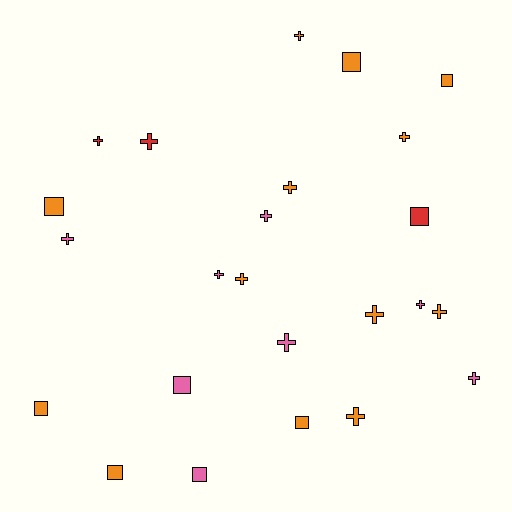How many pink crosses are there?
There are 6 pink crosses.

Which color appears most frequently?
Orange, with 13 objects.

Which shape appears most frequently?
Cross, with 15 objects.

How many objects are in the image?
There are 24 objects.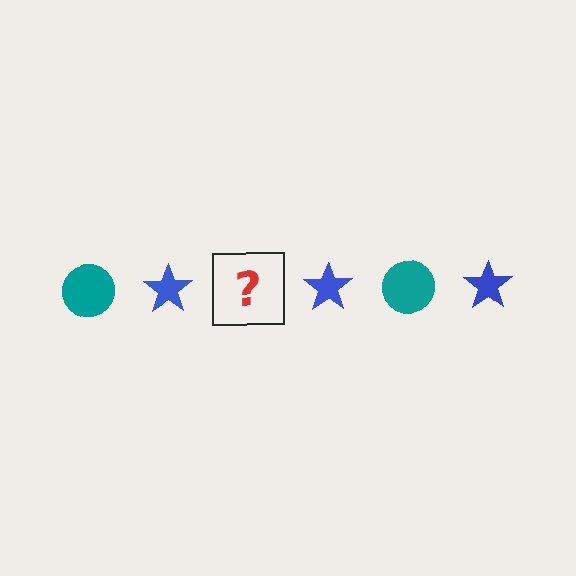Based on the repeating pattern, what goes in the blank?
The blank should be a teal circle.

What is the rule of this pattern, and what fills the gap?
The rule is that the pattern alternates between teal circle and blue star. The gap should be filled with a teal circle.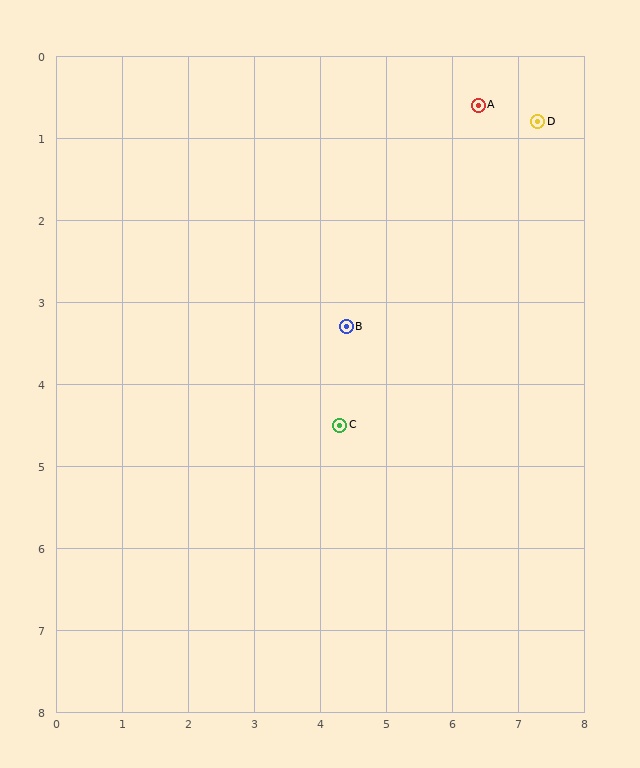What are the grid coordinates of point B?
Point B is at approximately (4.4, 3.3).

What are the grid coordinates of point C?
Point C is at approximately (4.3, 4.5).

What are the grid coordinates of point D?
Point D is at approximately (7.3, 0.8).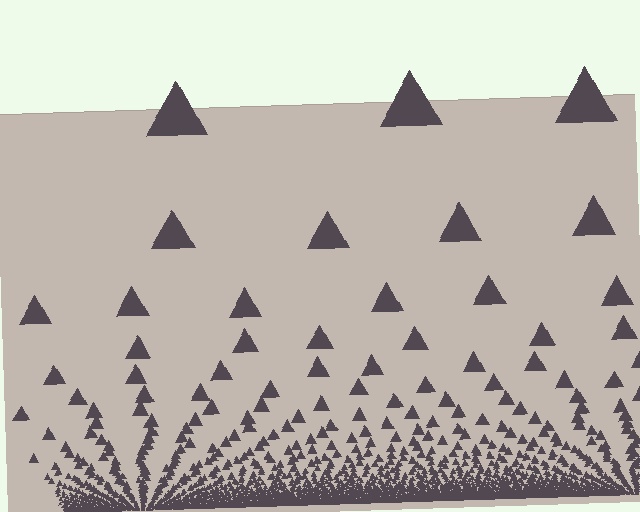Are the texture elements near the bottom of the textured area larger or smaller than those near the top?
Smaller. The gradient is inverted — elements near the bottom are smaller and denser.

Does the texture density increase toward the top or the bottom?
Density increases toward the bottom.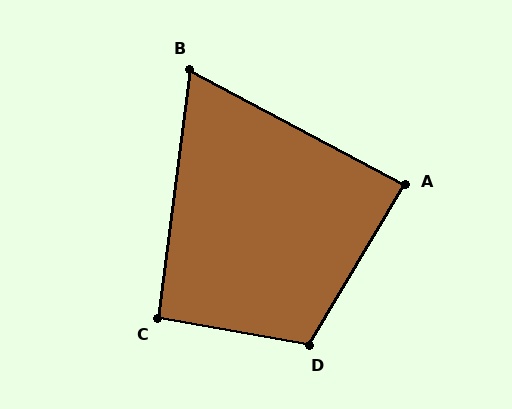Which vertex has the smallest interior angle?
B, at approximately 69 degrees.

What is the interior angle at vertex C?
Approximately 93 degrees (approximately right).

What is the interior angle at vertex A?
Approximately 87 degrees (approximately right).